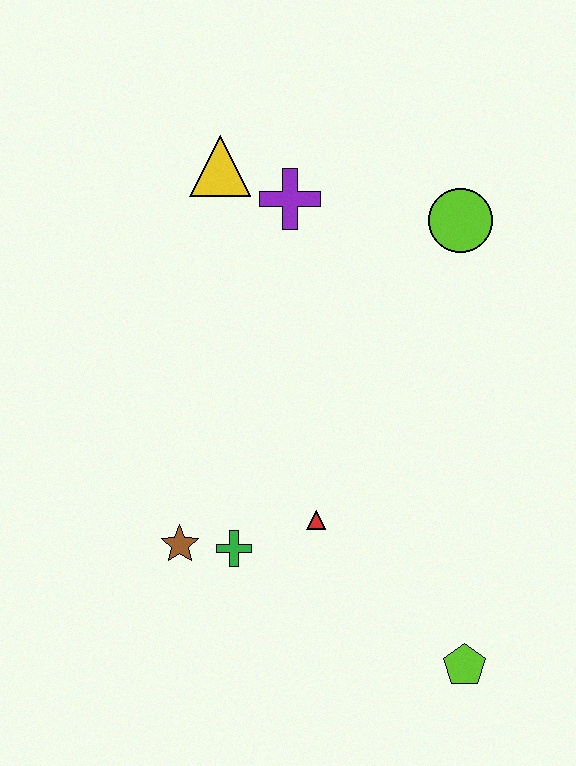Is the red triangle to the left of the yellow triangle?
No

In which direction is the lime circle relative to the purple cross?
The lime circle is to the right of the purple cross.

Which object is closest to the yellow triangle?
The purple cross is closest to the yellow triangle.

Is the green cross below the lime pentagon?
No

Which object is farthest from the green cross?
The lime circle is farthest from the green cross.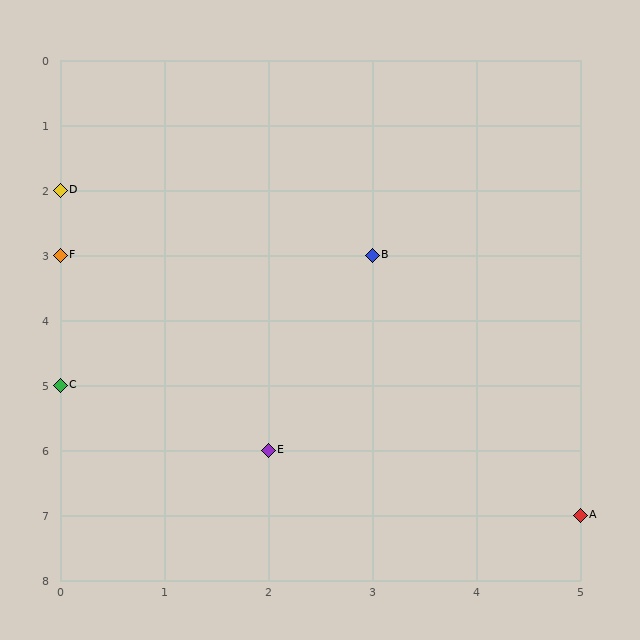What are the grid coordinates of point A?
Point A is at grid coordinates (5, 7).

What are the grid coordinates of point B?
Point B is at grid coordinates (3, 3).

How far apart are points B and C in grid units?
Points B and C are 3 columns and 2 rows apart (about 3.6 grid units diagonally).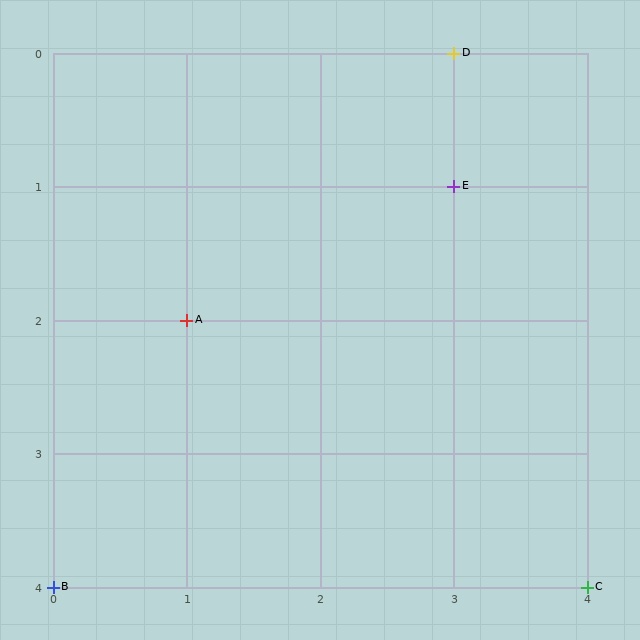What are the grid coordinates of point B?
Point B is at grid coordinates (0, 4).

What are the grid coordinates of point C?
Point C is at grid coordinates (4, 4).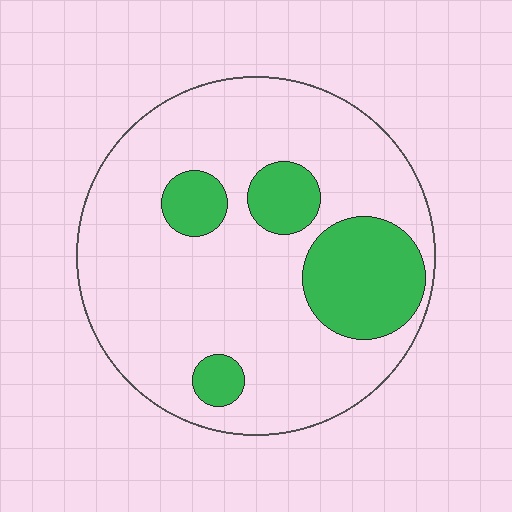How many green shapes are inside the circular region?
4.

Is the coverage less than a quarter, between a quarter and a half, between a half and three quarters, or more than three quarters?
Less than a quarter.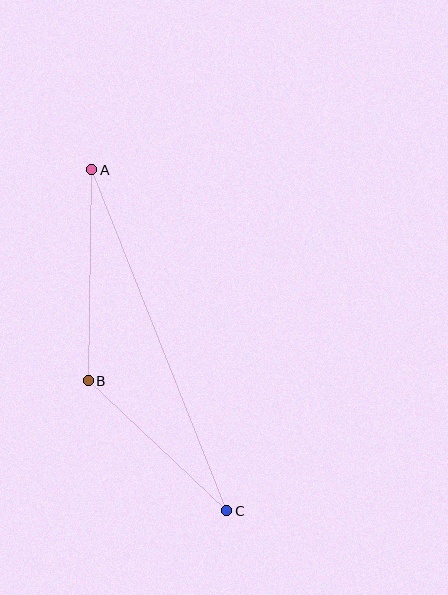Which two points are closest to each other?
Points B and C are closest to each other.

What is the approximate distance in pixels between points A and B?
The distance between A and B is approximately 211 pixels.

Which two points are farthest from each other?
Points A and C are farthest from each other.